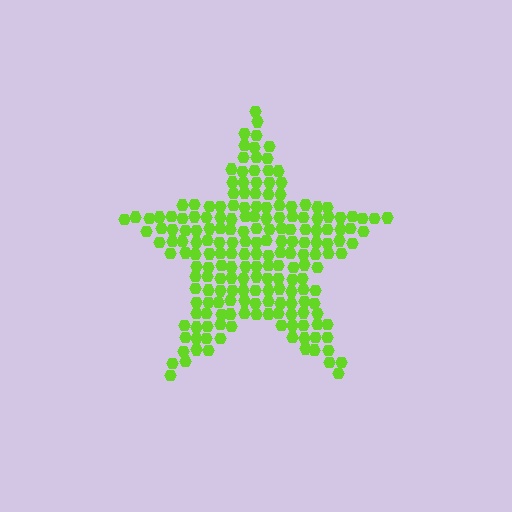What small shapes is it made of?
It is made of small hexagons.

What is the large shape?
The large shape is a star.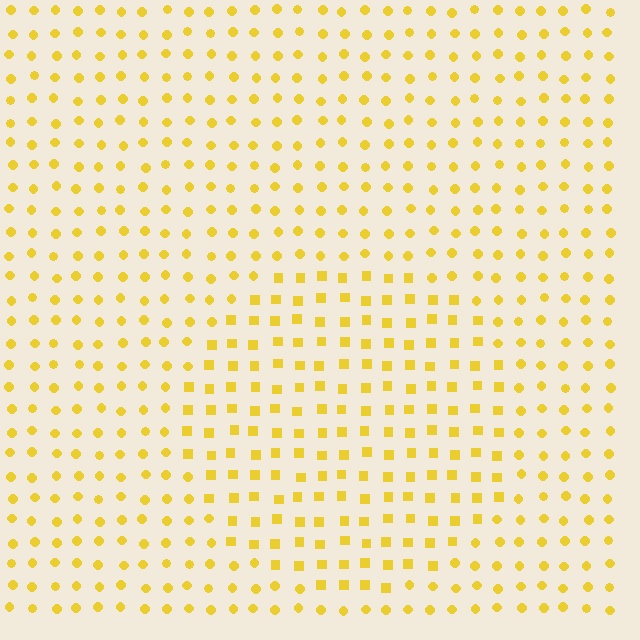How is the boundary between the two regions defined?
The boundary is defined by a change in element shape: squares inside vs. circles outside. All elements share the same color and spacing.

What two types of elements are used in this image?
The image uses squares inside the circle region and circles outside it.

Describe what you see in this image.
The image is filled with small yellow elements arranged in a uniform grid. A circle-shaped region contains squares, while the surrounding area contains circles. The boundary is defined purely by the change in element shape.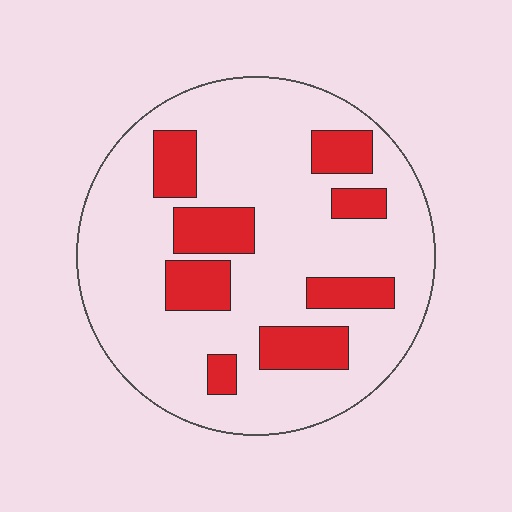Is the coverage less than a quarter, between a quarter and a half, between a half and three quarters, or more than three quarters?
Less than a quarter.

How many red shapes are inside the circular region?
8.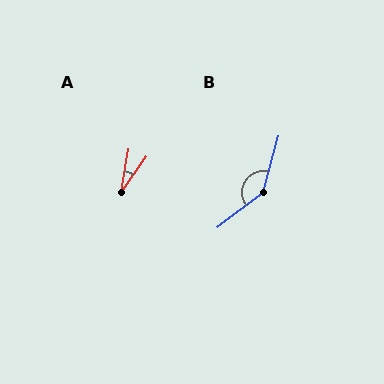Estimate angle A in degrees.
Approximately 25 degrees.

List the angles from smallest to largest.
A (25°), B (143°).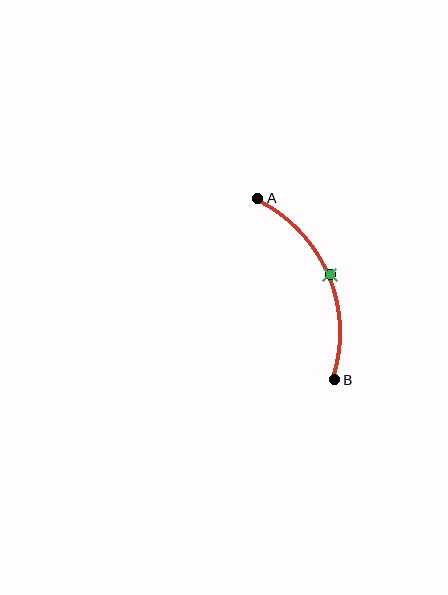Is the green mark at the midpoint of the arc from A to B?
Yes. The green mark lies on the arc at equal arc-length from both A and B — it is the arc midpoint.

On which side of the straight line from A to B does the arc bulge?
The arc bulges to the right of the straight line connecting A and B.